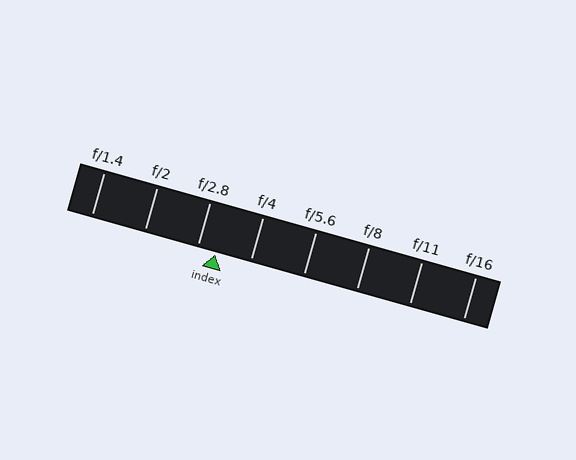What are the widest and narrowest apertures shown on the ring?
The widest aperture shown is f/1.4 and the narrowest is f/16.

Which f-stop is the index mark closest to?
The index mark is closest to f/2.8.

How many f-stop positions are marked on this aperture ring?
There are 8 f-stop positions marked.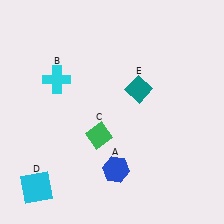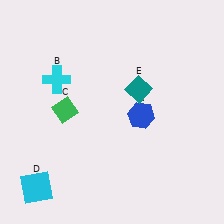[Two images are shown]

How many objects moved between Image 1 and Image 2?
2 objects moved between the two images.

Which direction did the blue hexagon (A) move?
The blue hexagon (A) moved up.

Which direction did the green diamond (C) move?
The green diamond (C) moved left.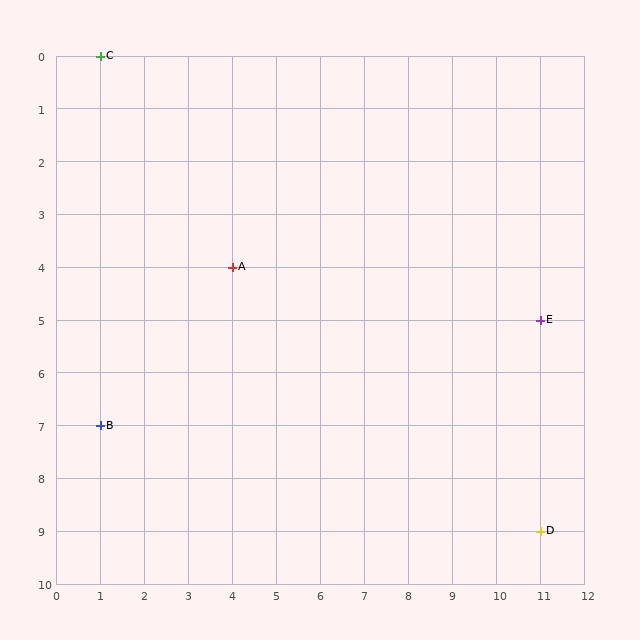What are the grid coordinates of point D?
Point D is at grid coordinates (11, 9).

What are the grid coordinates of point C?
Point C is at grid coordinates (1, 0).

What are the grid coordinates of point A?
Point A is at grid coordinates (4, 4).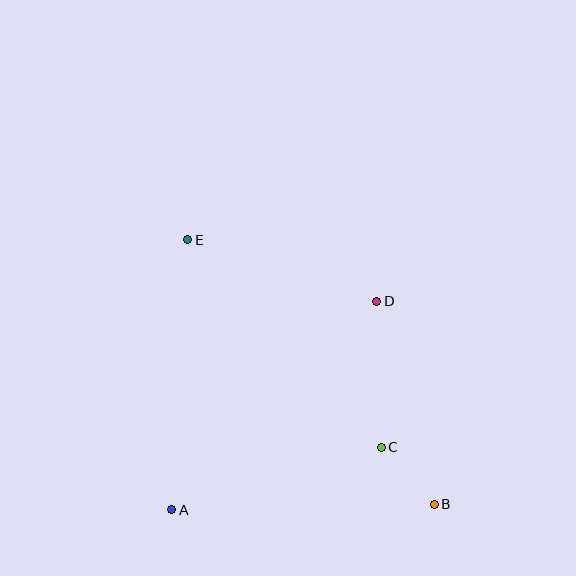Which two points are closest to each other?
Points B and C are closest to each other.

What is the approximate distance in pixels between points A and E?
The distance between A and E is approximately 270 pixels.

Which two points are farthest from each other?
Points B and E are farthest from each other.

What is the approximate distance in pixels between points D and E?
The distance between D and E is approximately 199 pixels.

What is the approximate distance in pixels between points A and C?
The distance between A and C is approximately 219 pixels.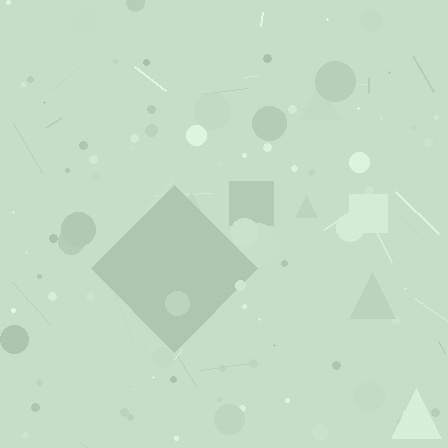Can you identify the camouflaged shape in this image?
The camouflaged shape is a diamond.